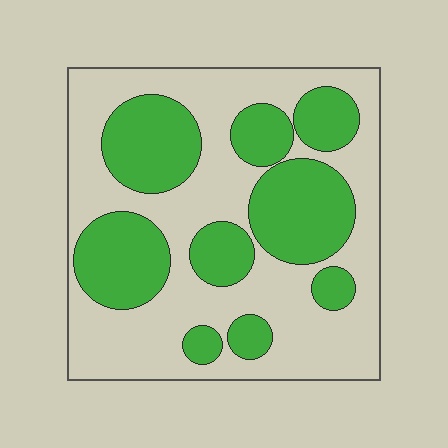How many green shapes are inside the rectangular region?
9.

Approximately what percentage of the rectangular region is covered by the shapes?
Approximately 40%.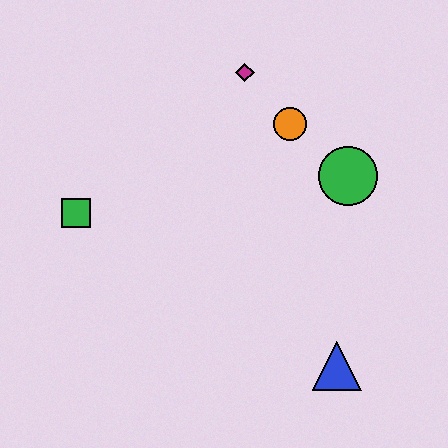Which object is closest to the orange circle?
The magenta diamond is closest to the orange circle.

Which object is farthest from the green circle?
The green square is farthest from the green circle.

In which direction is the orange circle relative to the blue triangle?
The orange circle is above the blue triangle.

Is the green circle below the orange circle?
Yes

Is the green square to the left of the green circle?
Yes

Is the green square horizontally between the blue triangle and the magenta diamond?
No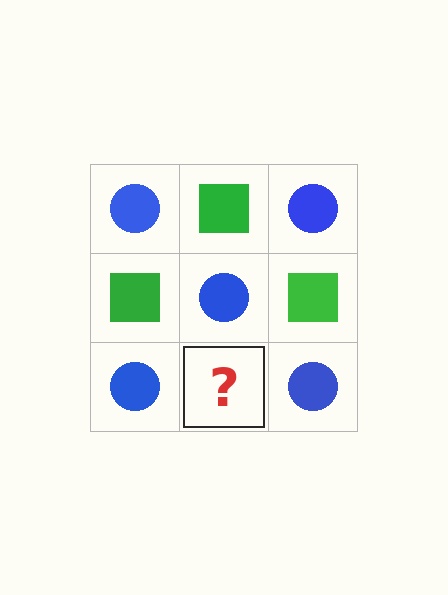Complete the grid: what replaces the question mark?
The question mark should be replaced with a green square.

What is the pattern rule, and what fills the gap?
The rule is that it alternates blue circle and green square in a checkerboard pattern. The gap should be filled with a green square.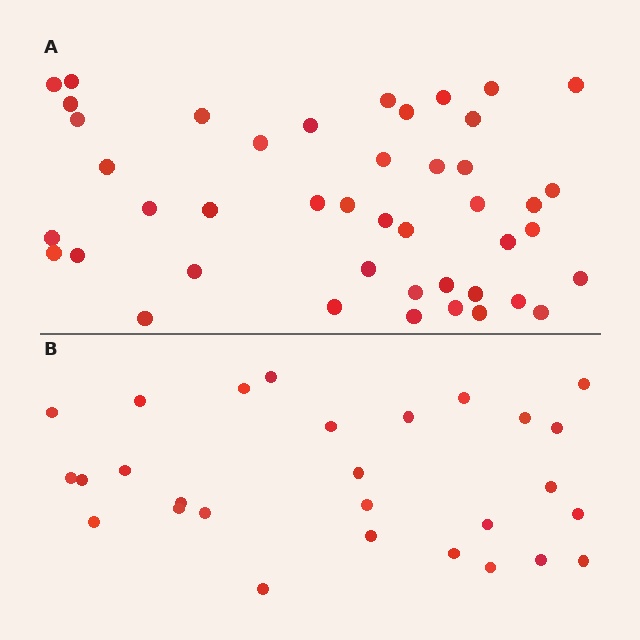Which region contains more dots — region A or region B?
Region A (the top region) has more dots.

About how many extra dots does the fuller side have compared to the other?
Region A has approximately 15 more dots than region B.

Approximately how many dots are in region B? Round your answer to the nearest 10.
About 30 dots. (The exact count is 28, which rounds to 30.)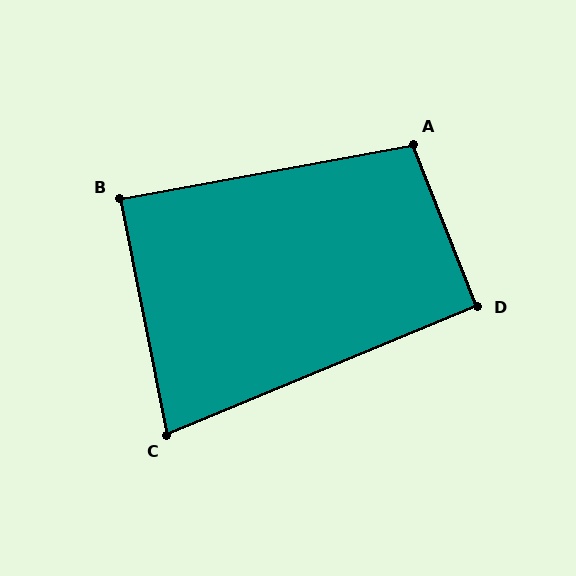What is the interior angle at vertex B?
Approximately 89 degrees (approximately right).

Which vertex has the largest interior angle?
A, at approximately 101 degrees.